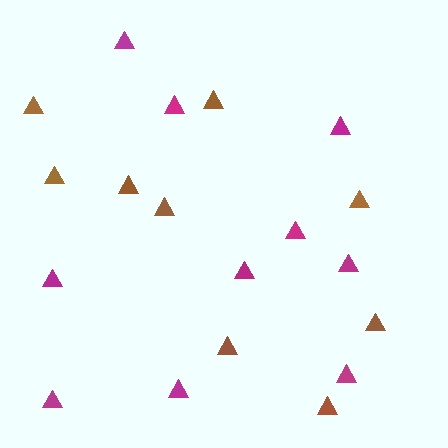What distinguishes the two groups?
There are 2 groups: one group of magenta triangles (10) and one group of brown triangles (9).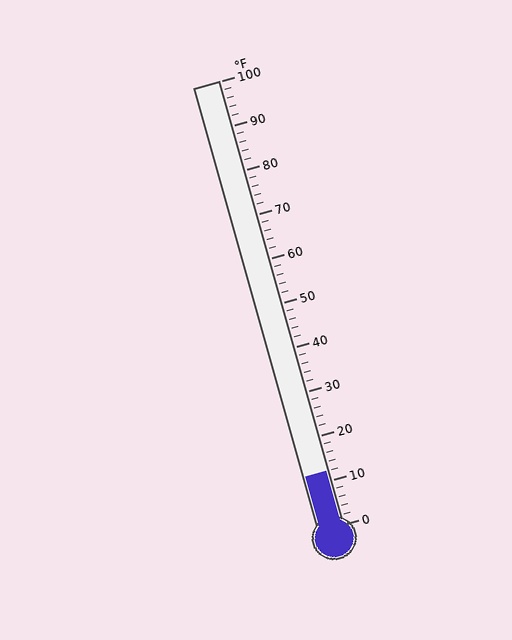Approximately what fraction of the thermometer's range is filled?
The thermometer is filled to approximately 10% of its range.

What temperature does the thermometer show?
The thermometer shows approximately 12°F.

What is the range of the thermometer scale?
The thermometer scale ranges from 0°F to 100°F.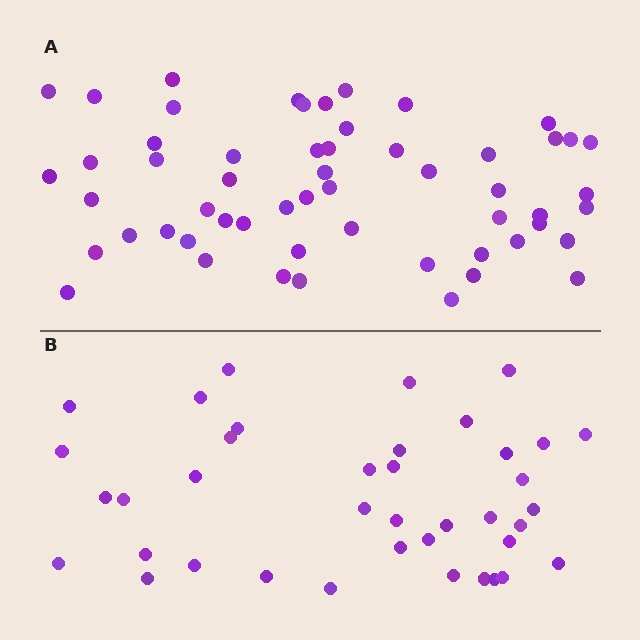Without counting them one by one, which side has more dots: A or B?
Region A (the top region) has more dots.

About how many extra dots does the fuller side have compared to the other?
Region A has approximately 15 more dots than region B.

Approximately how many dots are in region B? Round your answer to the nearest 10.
About 40 dots. (The exact count is 39, which rounds to 40.)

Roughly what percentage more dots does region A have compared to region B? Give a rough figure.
About 45% more.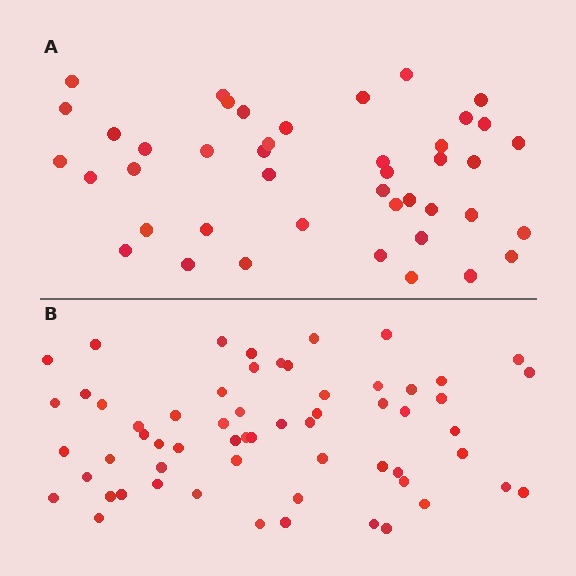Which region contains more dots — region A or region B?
Region B (the bottom region) has more dots.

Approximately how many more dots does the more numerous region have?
Region B has approximately 15 more dots than region A.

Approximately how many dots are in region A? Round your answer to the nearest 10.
About 40 dots. (The exact count is 43, which rounds to 40.)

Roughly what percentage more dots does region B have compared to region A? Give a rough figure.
About 40% more.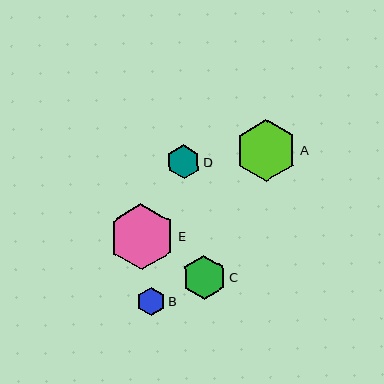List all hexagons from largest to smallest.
From largest to smallest: E, A, C, D, B.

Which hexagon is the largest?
Hexagon E is the largest with a size of approximately 66 pixels.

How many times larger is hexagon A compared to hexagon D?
Hexagon A is approximately 1.8 times the size of hexagon D.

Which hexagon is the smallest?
Hexagon B is the smallest with a size of approximately 29 pixels.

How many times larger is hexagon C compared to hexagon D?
Hexagon C is approximately 1.3 times the size of hexagon D.